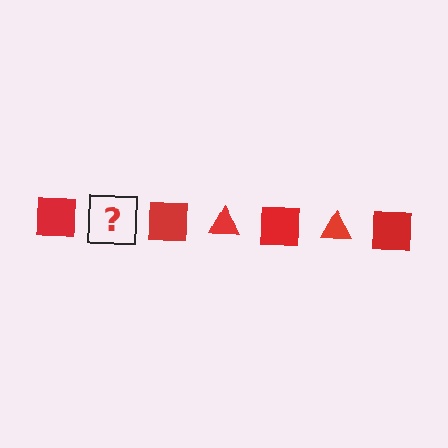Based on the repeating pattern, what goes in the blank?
The blank should be a red triangle.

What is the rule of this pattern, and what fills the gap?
The rule is that the pattern cycles through square, triangle shapes in red. The gap should be filled with a red triangle.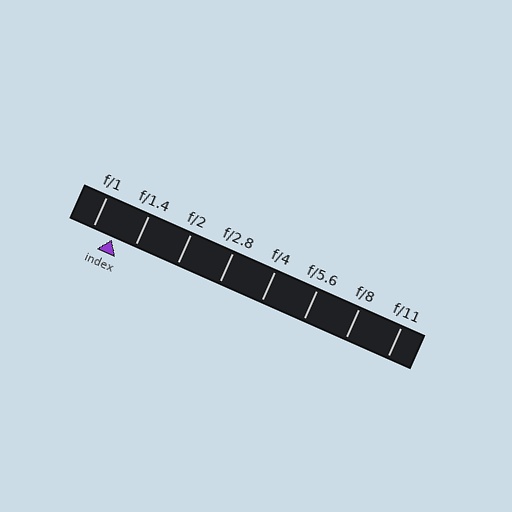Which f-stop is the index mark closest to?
The index mark is closest to f/1.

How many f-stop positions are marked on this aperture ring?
There are 8 f-stop positions marked.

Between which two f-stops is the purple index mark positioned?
The index mark is between f/1 and f/1.4.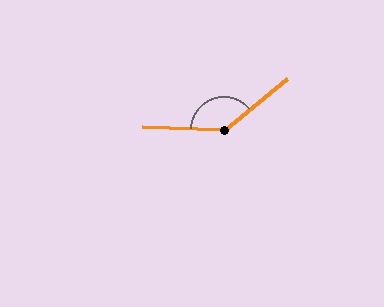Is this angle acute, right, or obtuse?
It is obtuse.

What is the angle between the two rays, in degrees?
Approximately 139 degrees.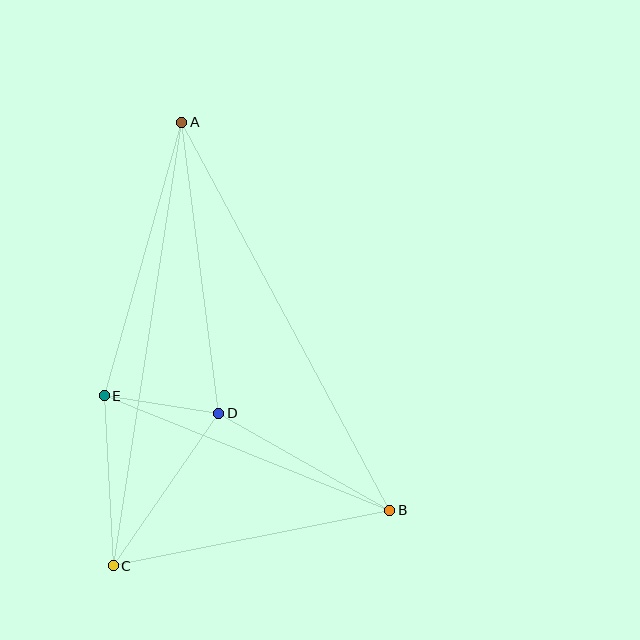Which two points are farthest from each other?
Points A and C are farthest from each other.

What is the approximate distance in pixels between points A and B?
The distance between A and B is approximately 440 pixels.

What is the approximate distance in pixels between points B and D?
The distance between B and D is approximately 196 pixels.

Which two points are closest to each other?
Points D and E are closest to each other.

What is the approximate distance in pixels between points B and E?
The distance between B and E is approximately 308 pixels.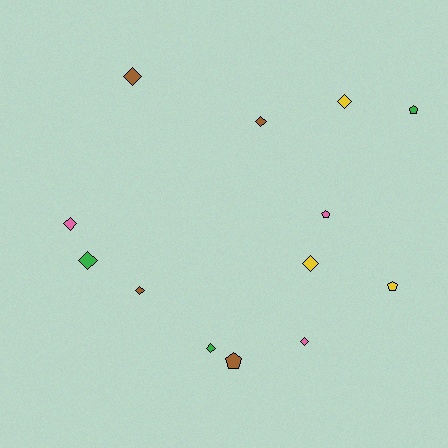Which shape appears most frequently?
Diamond, with 9 objects.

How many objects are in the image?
There are 13 objects.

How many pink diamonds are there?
There are 2 pink diamonds.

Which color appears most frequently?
Brown, with 4 objects.